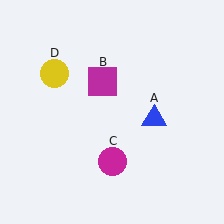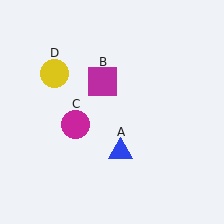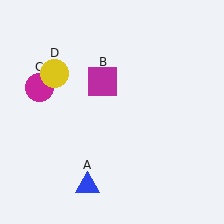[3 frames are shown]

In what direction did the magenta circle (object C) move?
The magenta circle (object C) moved up and to the left.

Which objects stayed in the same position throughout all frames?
Magenta square (object B) and yellow circle (object D) remained stationary.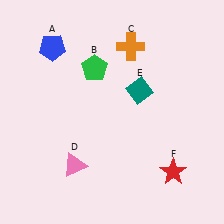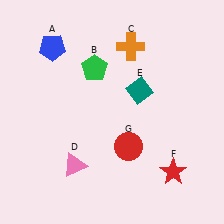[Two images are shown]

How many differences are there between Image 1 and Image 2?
There is 1 difference between the two images.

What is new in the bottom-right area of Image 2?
A red circle (G) was added in the bottom-right area of Image 2.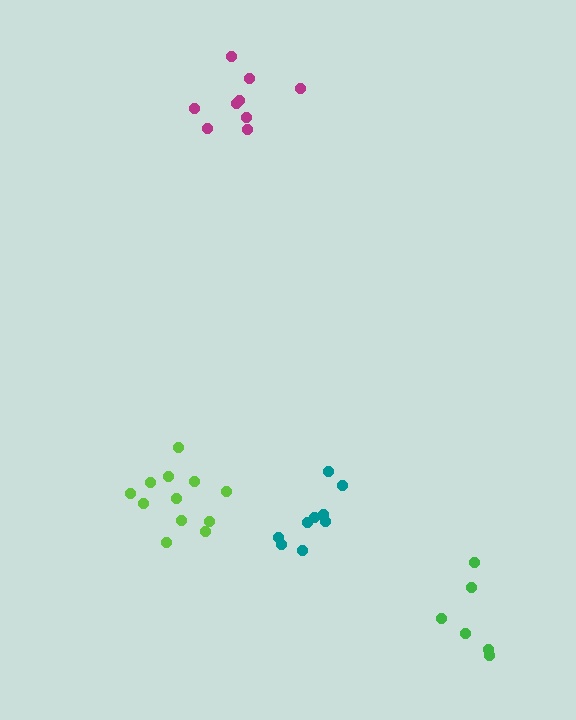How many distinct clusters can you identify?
There are 4 distinct clusters.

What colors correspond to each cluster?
The clusters are colored: lime, teal, magenta, green.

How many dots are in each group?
Group 1: 12 dots, Group 2: 9 dots, Group 3: 9 dots, Group 4: 6 dots (36 total).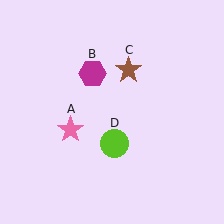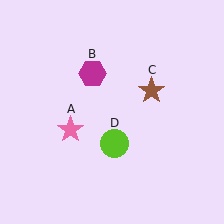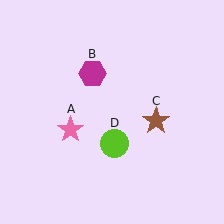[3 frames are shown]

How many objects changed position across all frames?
1 object changed position: brown star (object C).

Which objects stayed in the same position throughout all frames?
Pink star (object A) and magenta hexagon (object B) and lime circle (object D) remained stationary.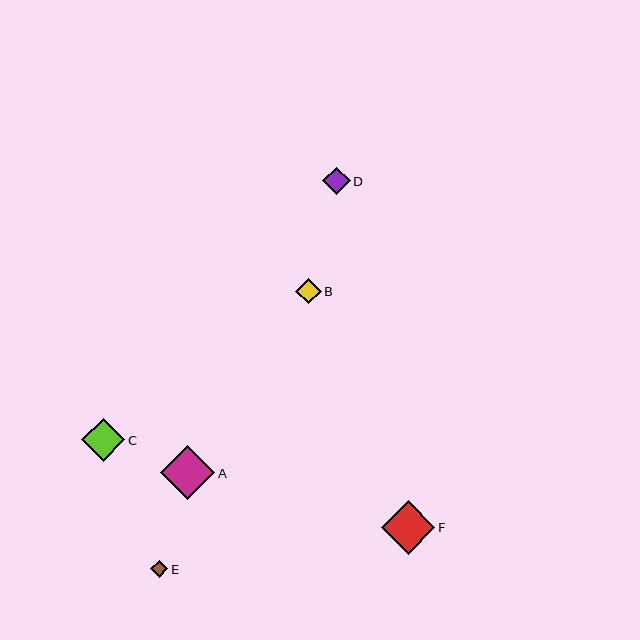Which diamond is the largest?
Diamond A is the largest with a size of approximately 54 pixels.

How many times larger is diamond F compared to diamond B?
Diamond F is approximately 2.1 times the size of diamond B.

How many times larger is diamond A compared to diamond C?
Diamond A is approximately 1.3 times the size of diamond C.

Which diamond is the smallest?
Diamond E is the smallest with a size of approximately 18 pixels.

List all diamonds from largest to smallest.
From largest to smallest: A, F, C, D, B, E.